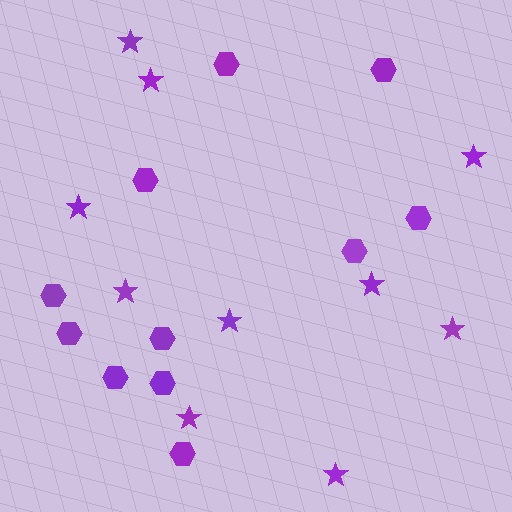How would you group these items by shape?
There are 2 groups: one group of stars (10) and one group of hexagons (11).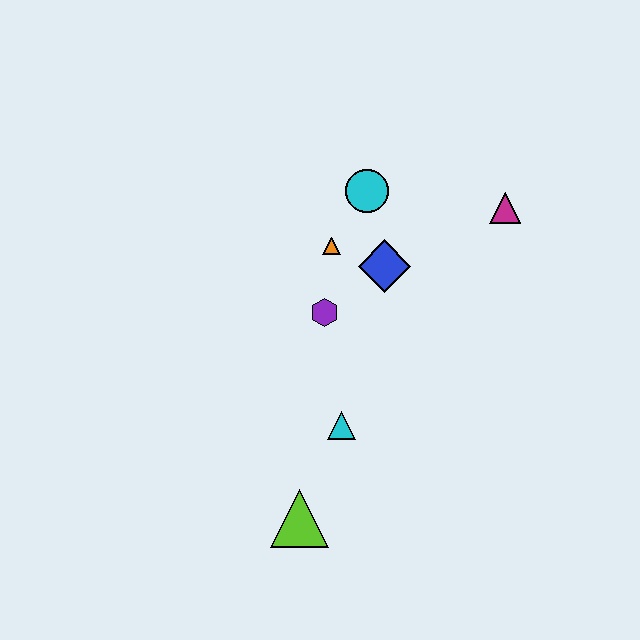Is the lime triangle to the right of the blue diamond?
No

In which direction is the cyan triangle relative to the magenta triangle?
The cyan triangle is below the magenta triangle.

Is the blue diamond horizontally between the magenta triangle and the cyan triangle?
Yes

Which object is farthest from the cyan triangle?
The magenta triangle is farthest from the cyan triangle.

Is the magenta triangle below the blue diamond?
No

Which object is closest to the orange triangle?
The blue diamond is closest to the orange triangle.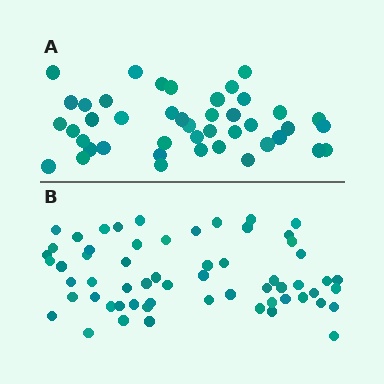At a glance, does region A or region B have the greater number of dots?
Region B (the bottom region) has more dots.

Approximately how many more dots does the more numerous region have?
Region B has approximately 15 more dots than region A.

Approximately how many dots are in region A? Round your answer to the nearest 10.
About 40 dots. (The exact count is 43, which rounds to 40.)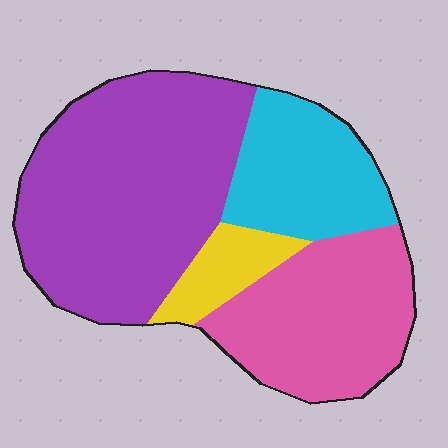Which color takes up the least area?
Yellow, at roughly 10%.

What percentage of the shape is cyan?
Cyan covers roughly 20% of the shape.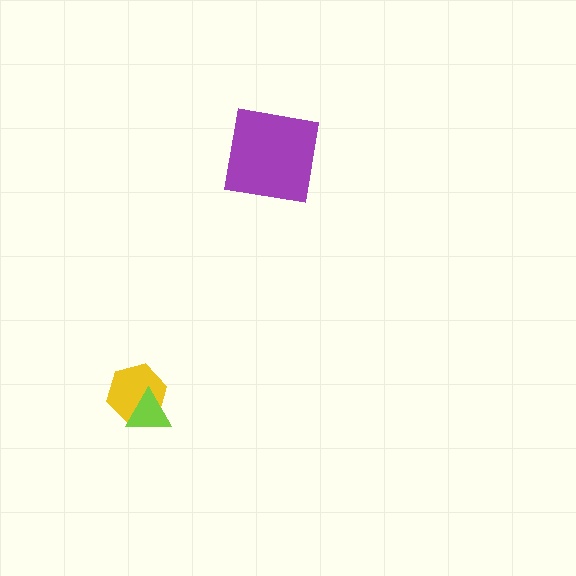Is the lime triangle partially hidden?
No, no other shape covers it.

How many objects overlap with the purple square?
0 objects overlap with the purple square.